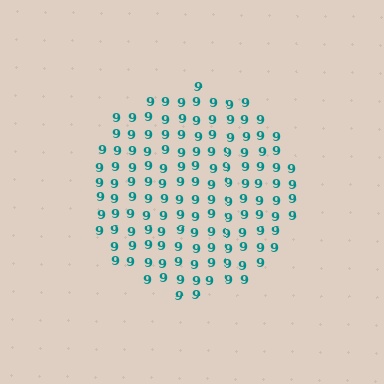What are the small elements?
The small elements are digit 9's.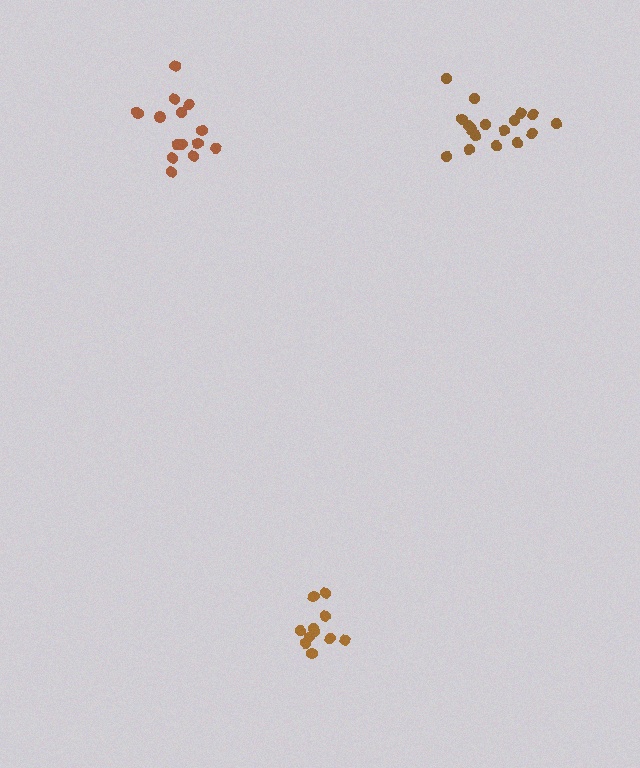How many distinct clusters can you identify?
There are 3 distinct clusters.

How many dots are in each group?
Group 1: 17 dots, Group 2: 11 dots, Group 3: 15 dots (43 total).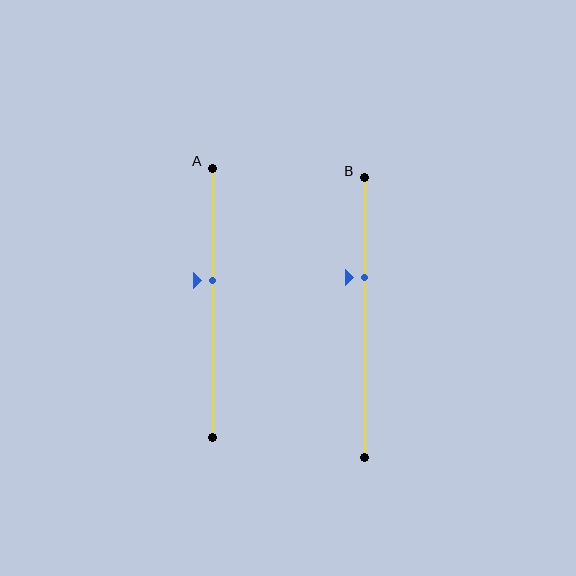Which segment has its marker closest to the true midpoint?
Segment A has its marker closest to the true midpoint.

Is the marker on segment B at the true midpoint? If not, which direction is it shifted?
No, the marker on segment B is shifted upward by about 14% of the segment length.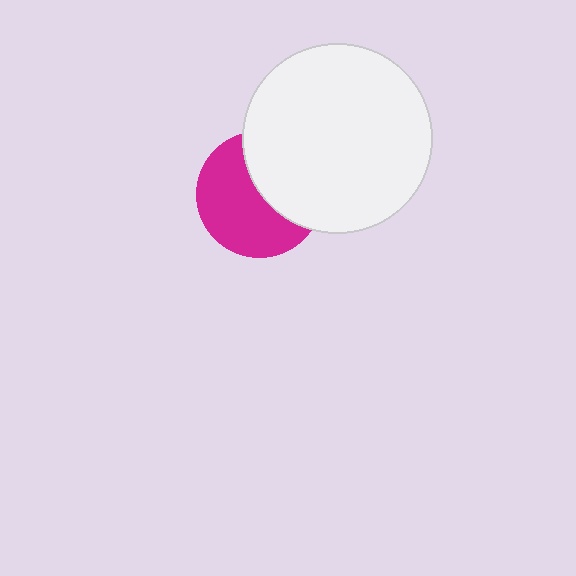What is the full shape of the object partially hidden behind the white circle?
The partially hidden object is a magenta circle.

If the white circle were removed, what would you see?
You would see the complete magenta circle.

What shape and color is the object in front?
The object in front is a white circle.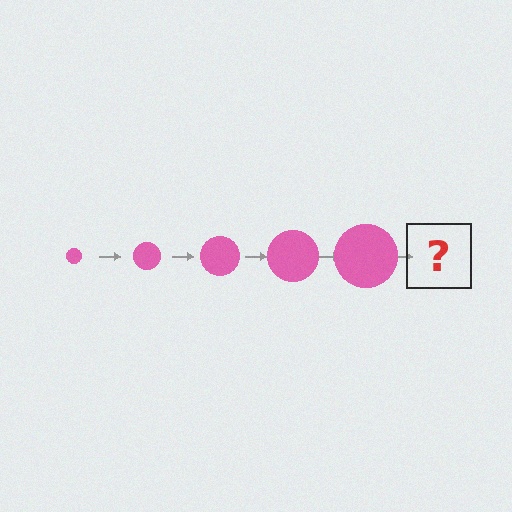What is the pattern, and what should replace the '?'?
The pattern is that the circle gets progressively larger each step. The '?' should be a pink circle, larger than the previous one.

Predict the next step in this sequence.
The next step is a pink circle, larger than the previous one.